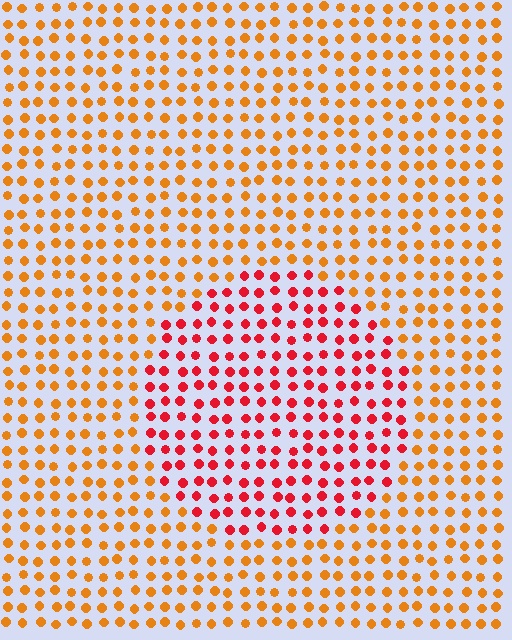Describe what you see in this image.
The image is filled with small orange elements in a uniform arrangement. A circle-shaped region is visible where the elements are tinted to a slightly different hue, forming a subtle color boundary.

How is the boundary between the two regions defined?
The boundary is defined purely by a slight shift in hue (about 39 degrees). Spacing, size, and orientation are identical on both sides.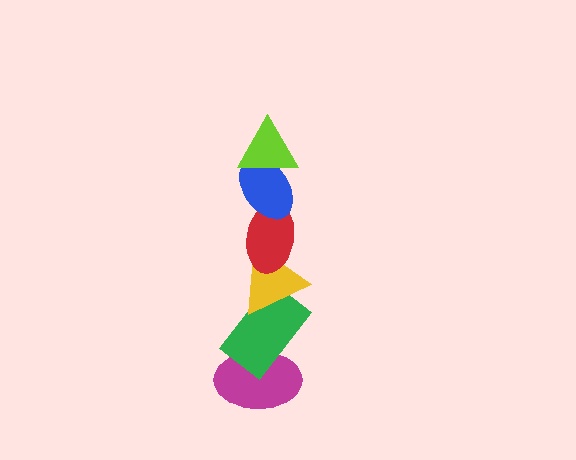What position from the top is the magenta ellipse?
The magenta ellipse is 6th from the top.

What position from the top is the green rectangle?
The green rectangle is 5th from the top.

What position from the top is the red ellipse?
The red ellipse is 3rd from the top.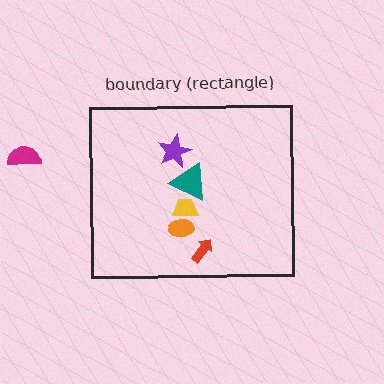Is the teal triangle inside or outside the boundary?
Inside.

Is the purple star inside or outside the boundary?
Inside.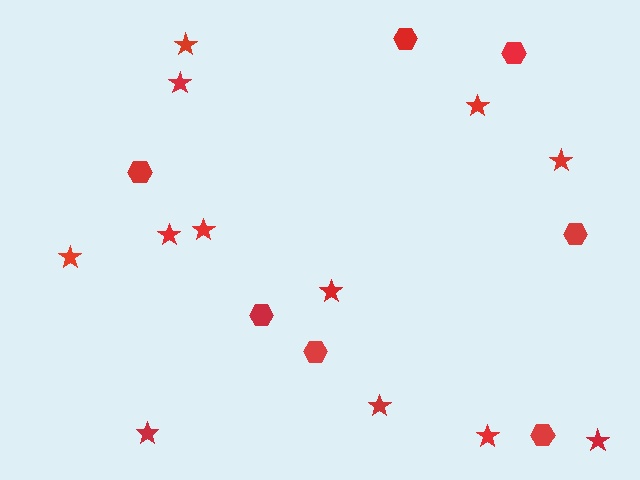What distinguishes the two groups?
There are 2 groups: one group of hexagons (7) and one group of stars (12).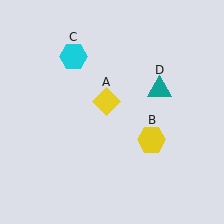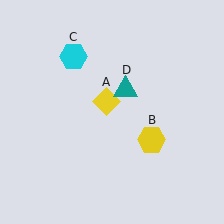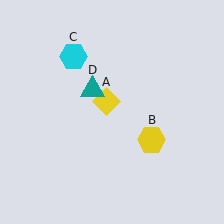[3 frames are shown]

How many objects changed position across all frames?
1 object changed position: teal triangle (object D).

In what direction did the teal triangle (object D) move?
The teal triangle (object D) moved left.